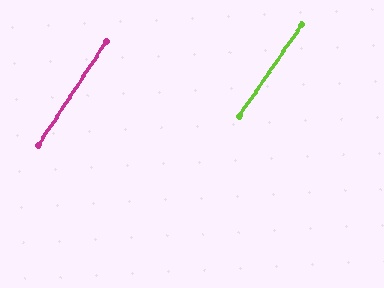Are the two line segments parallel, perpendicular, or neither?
Parallel — their directions differ by only 0.7°.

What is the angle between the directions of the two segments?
Approximately 1 degree.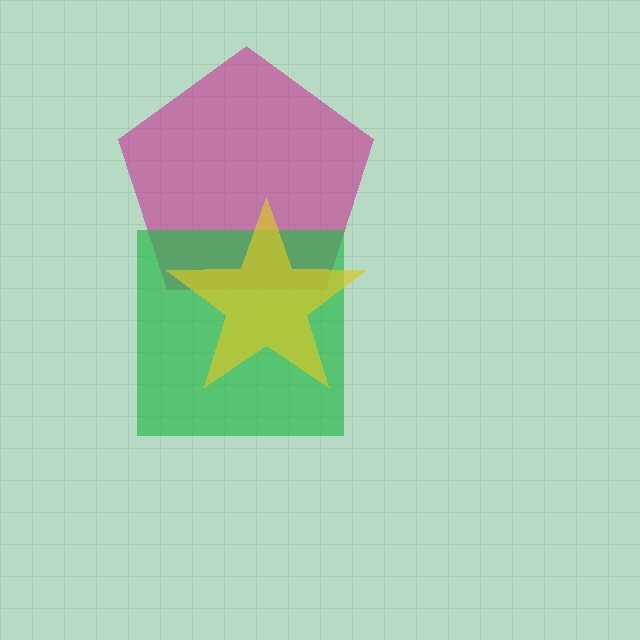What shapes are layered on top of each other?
The layered shapes are: a magenta pentagon, a green square, a yellow star.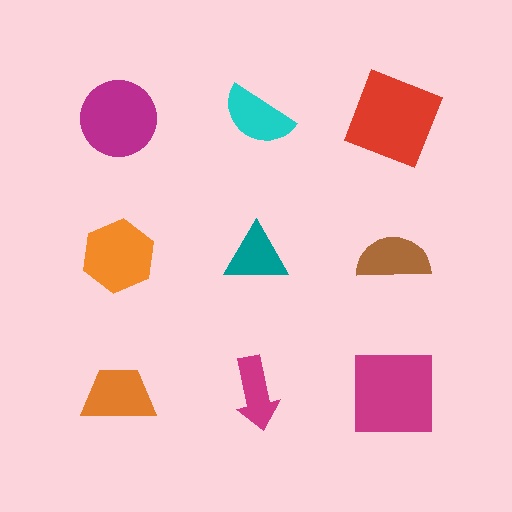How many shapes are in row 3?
3 shapes.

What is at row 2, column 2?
A teal triangle.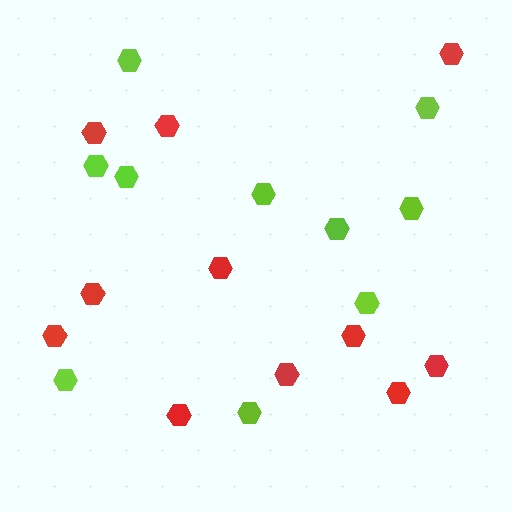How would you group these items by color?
There are 2 groups: one group of lime hexagons (10) and one group of red hexagons (11).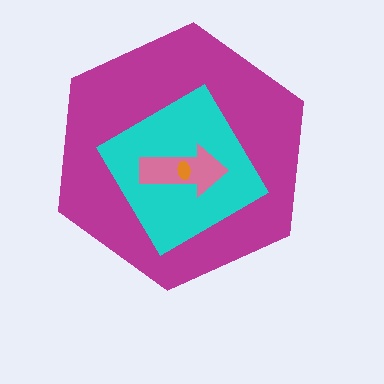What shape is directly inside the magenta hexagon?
The cyan diamond.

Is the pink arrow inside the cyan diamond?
Yes.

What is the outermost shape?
The magenta hexagon.